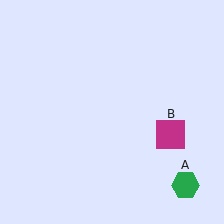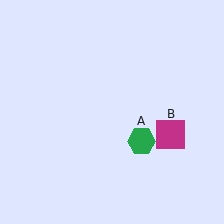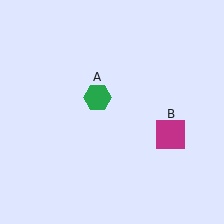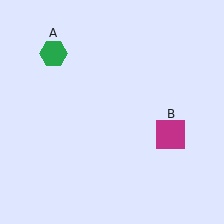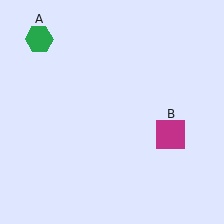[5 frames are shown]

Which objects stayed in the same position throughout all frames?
Magenta square (object B) remained stationary.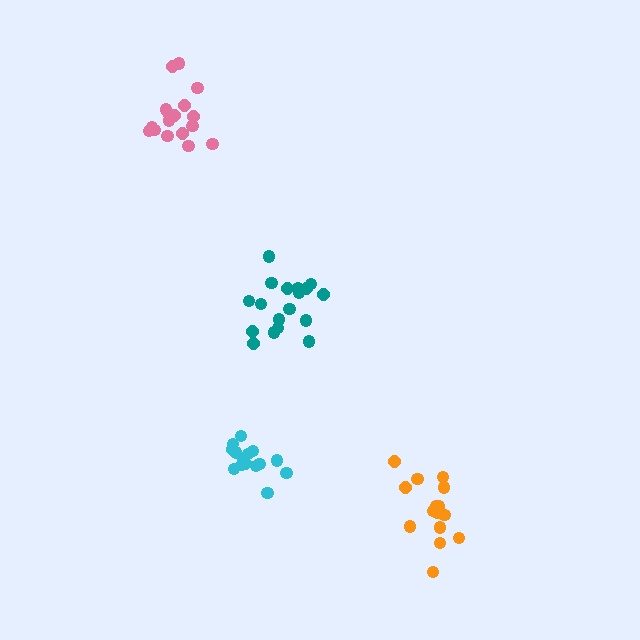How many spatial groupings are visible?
There are 4 spatial groupings.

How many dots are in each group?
Group 1: 15 dots, Group 2: 17 dots, Group 3: 18 dots, Group 4: 15 dots (65 total).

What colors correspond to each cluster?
The clusters are colored: cyan, pink, teal, orange.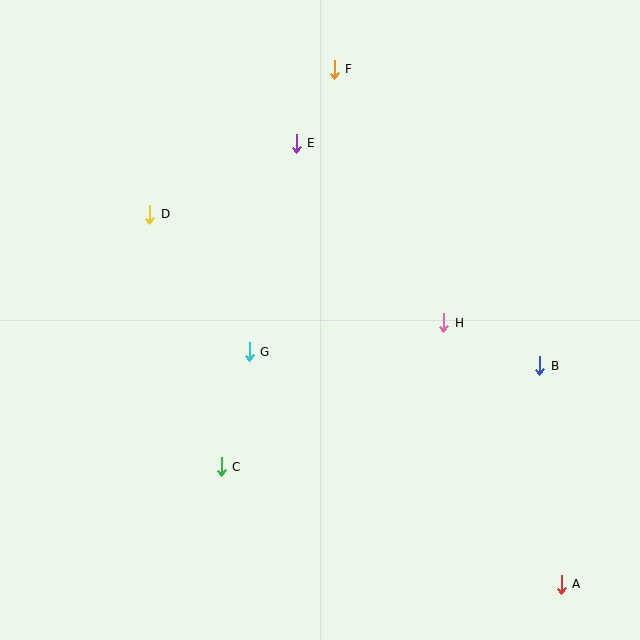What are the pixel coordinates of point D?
Point D is at (150, 214).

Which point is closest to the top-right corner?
Point F is closest to the top-right corner.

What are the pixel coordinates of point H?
Point H is at (444, 323).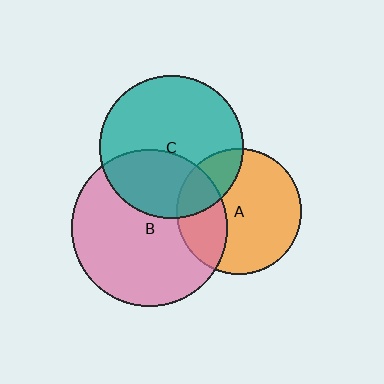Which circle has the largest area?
Circle B (pink).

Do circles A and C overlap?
Yes.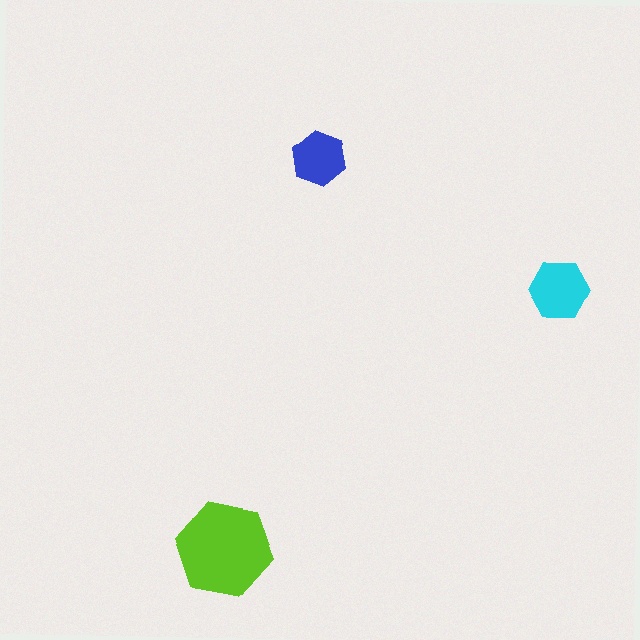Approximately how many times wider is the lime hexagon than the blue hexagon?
About 2 times wider.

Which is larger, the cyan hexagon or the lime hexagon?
The lime one.